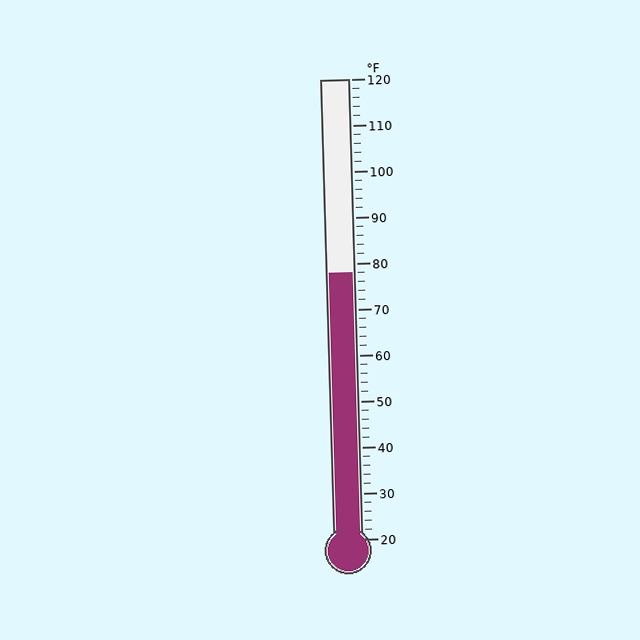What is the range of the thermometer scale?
The thermometer scale ranges from 20°F to 120°F.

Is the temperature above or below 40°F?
The temperature is above 40°F.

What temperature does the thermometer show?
The thermometer shows approximately 78°F.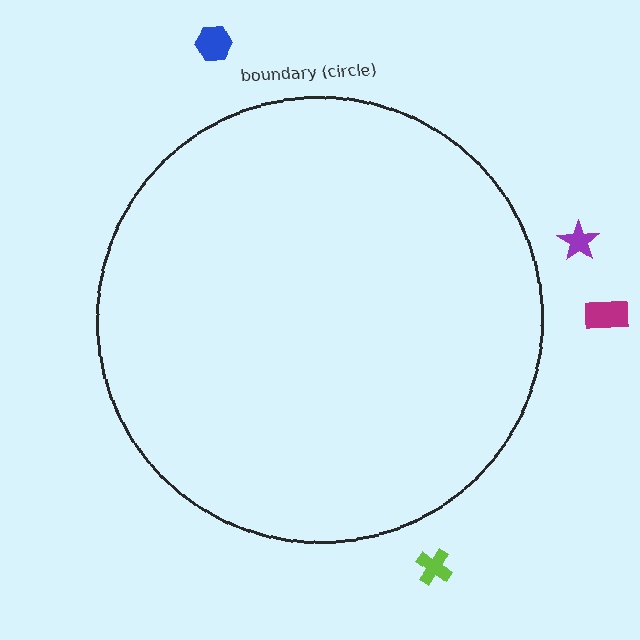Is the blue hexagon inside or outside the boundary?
Outside.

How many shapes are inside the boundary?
0 inside, 4 outside.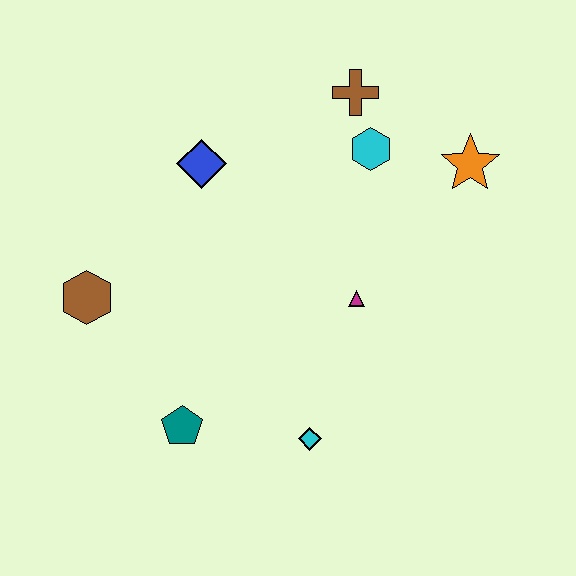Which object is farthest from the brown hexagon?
The orange star is farthest from the brown hexagon.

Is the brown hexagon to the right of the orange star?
No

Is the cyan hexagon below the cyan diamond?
No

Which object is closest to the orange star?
The cyan hexagon is closest to the orange star.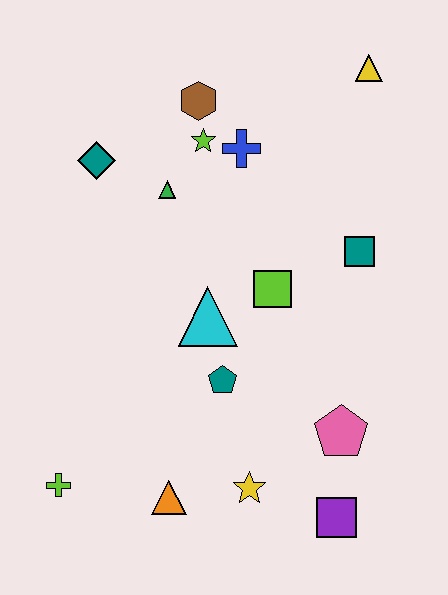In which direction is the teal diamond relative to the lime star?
The teal diamond is to the left of the lime star.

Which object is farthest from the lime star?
The purple square is farthest from the lime star.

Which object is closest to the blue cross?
The lime star is closest to the blue cross.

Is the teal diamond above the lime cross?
Yes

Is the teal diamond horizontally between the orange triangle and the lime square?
No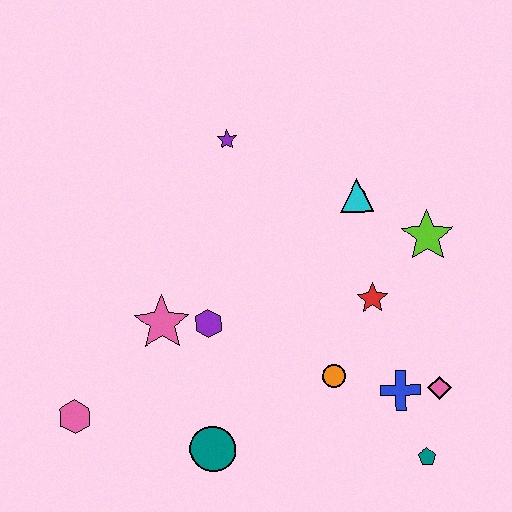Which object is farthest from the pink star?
The teal pentagon is farthest from the pink star.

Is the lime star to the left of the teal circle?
No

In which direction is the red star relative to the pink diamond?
The red star is above the pink diamond.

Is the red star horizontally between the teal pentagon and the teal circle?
Yes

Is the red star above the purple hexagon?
Yes